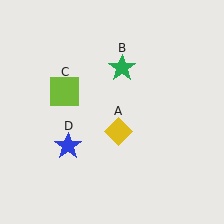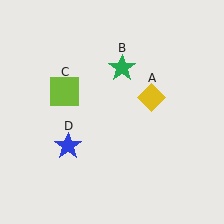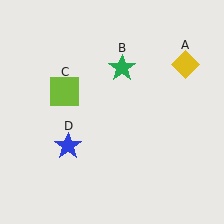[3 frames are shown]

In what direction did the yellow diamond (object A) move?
The yellow diamond (object A) moved up and to the right.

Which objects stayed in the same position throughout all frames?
Green star (object B) and lime square (object C) and blue star (object D) remained stationary.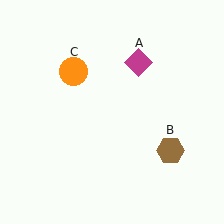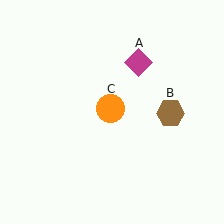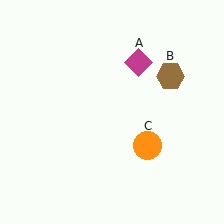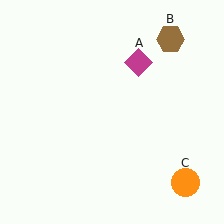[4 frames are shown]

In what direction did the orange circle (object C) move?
The orange circle (object C) moved down and to the right.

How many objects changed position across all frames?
2 objects changed position: brown hexagon (object B), orange circle (object C).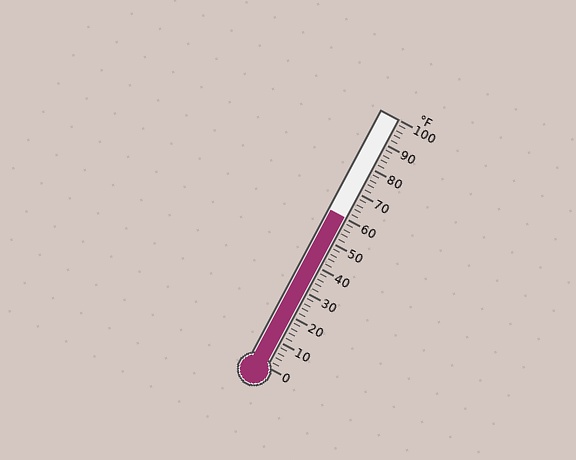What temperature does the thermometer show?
The thermometer shows approximately 60°F.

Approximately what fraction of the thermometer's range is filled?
The thermometer is filled to approximately 60% of its range.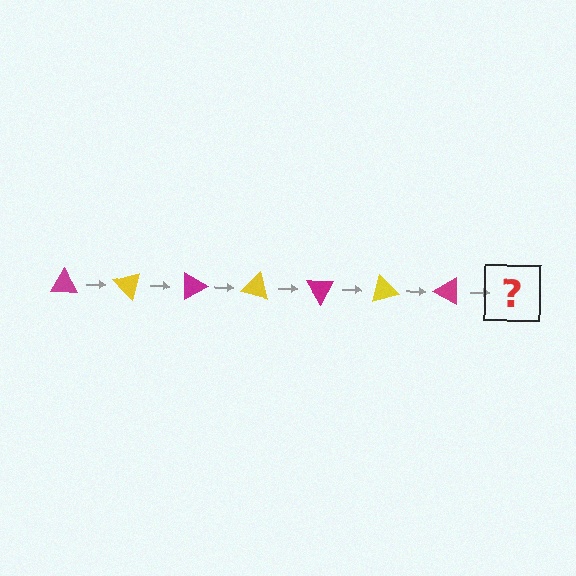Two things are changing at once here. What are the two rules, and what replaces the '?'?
The two rules are that it rotates 45 degrees each step and the color cycles through magenta and yellow. The '?' should be a yellow triangle, rotated 315 degrees from the start.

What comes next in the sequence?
The next element should be a yellow triangle, rotated 315 degrees from the start.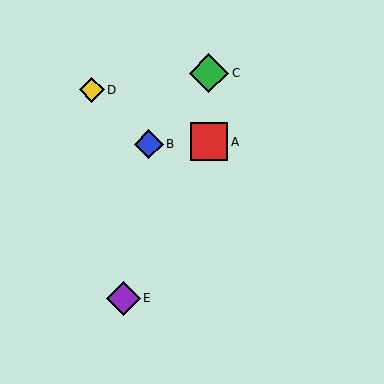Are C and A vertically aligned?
Yes, both are at x≈209.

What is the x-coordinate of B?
Object B is at x≈149.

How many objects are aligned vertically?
2 objects (A, C) are aligned vertically.